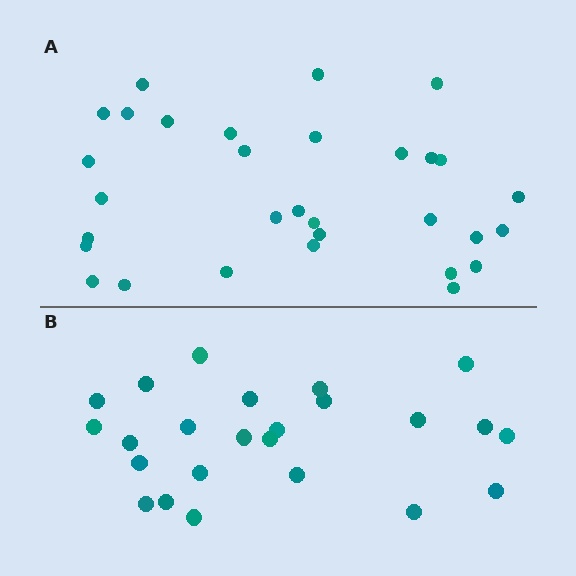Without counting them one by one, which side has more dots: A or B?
Region A (the top region) has more dots.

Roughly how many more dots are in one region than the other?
Region A has roughly 8 or so more dots than region B.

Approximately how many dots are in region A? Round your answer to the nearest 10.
About 30 dots. (The exact count is 31, which rounds to 30.)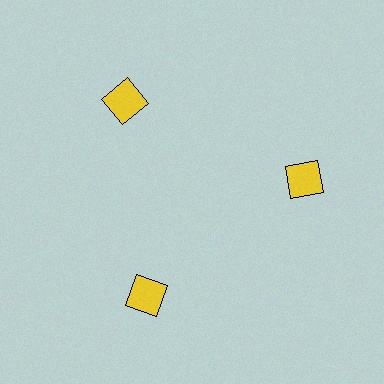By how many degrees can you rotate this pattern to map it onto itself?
The pattern maps onto itself every 120 degrees of rotation.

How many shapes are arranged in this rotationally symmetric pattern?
There are 3 shapes, arranged in 3 groups of 1.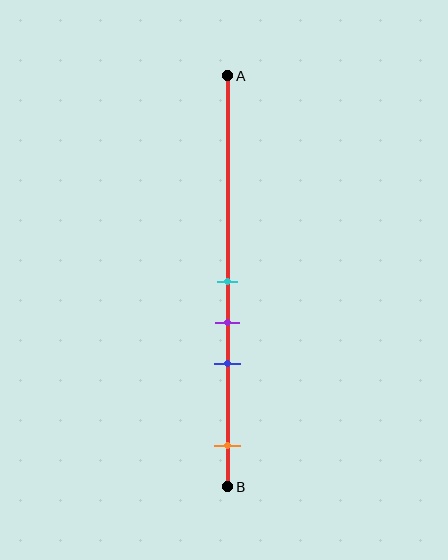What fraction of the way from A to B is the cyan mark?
The cyan mark is approximately 50% (0.5) of the way from A to B.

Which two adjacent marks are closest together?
The cyan and purple marks are the closest adjacent pair.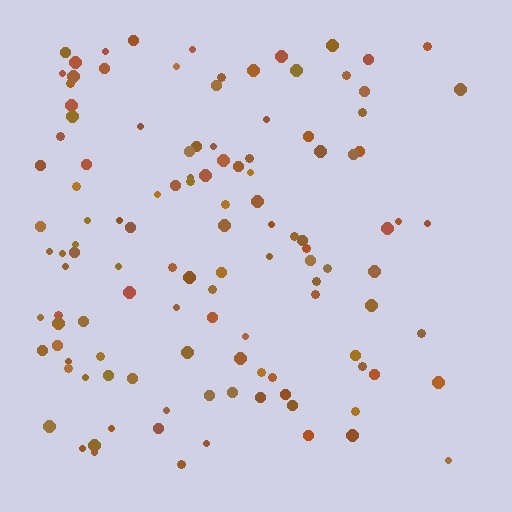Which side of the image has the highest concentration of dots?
The left.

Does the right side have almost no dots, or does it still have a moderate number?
Still a moderate number, just noticeably fewer than the left.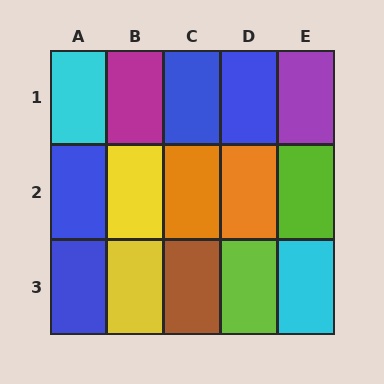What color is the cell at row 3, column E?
Cyan.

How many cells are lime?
2 cells are lime.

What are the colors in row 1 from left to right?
Cyan, magenta, blue, blue, purple.